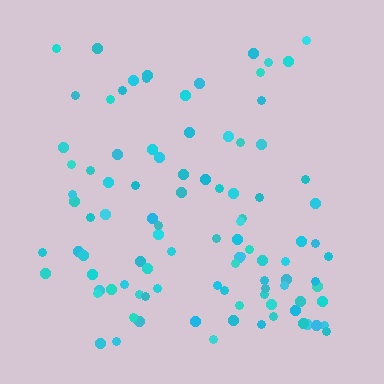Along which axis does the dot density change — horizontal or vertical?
Vertical.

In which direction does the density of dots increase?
From top to bottom, with the bottom side densest.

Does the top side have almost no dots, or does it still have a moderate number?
Still a moderate number, just noticeably fewer than the bottom.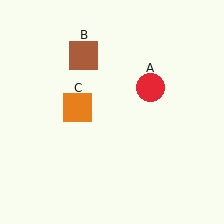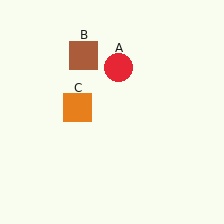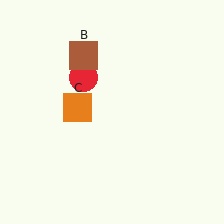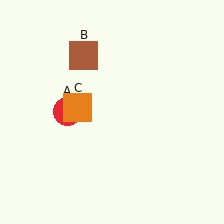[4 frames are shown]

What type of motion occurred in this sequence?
The red circle (object A) rotated counterclockwise around the center of the scene.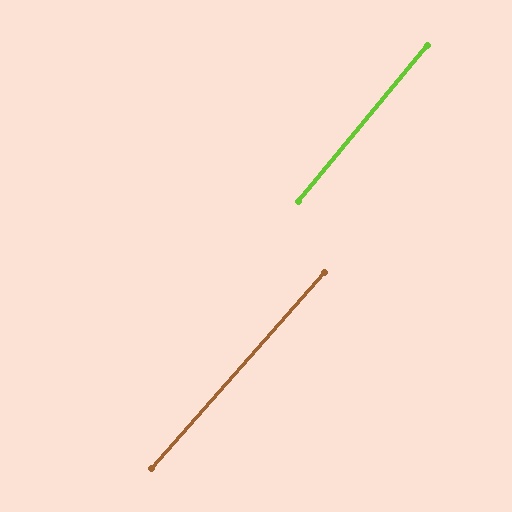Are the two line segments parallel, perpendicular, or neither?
Parallel — their directions differ by only 1.8°.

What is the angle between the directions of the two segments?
Approximately 2 degrees.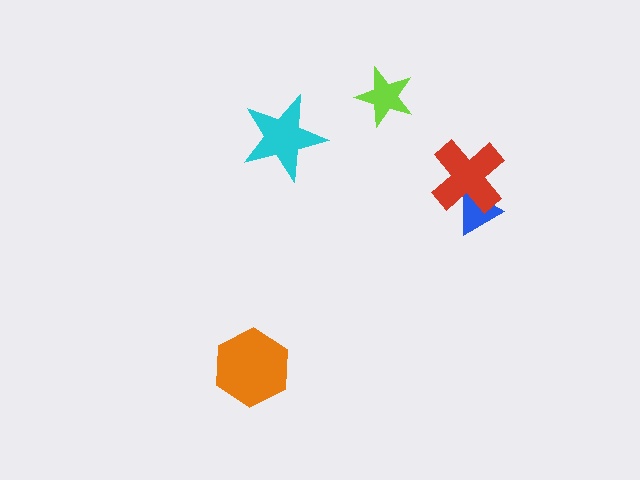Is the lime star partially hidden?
No, no other shape covers it.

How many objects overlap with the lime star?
0 objects overlap with the lime star.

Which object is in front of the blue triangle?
The red cross is in front of the blue triangle.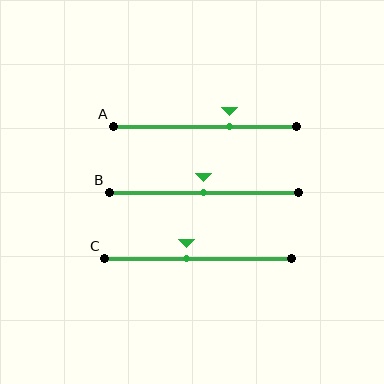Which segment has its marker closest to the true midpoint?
Segment B has its marker closest to the true midpoint.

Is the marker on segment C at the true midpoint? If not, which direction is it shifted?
No, the marker on segment C is shifted to the left by about 6% of the segment length.